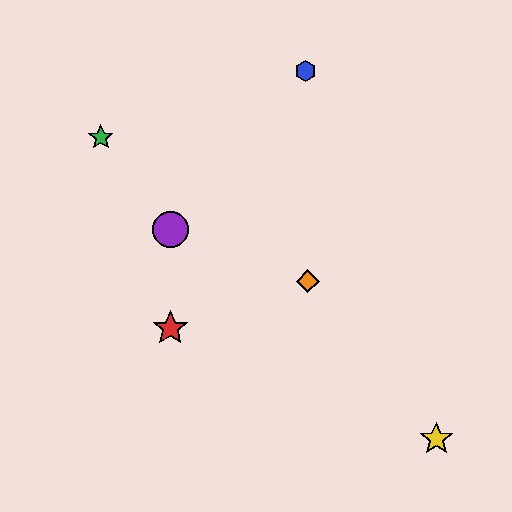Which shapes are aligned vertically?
The red star, the purple circle are aligned vertically.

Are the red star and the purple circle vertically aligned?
Yes, both are at x≈170.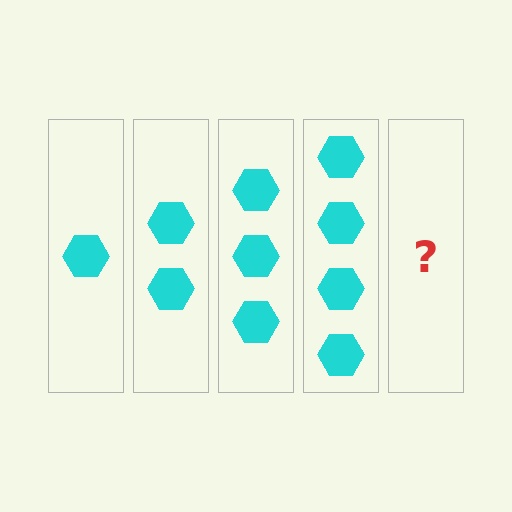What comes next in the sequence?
The next element should be 5 hexagons.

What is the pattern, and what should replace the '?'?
The pattern is that each step adds one more hexagon. The '?' should be 5 hexagons.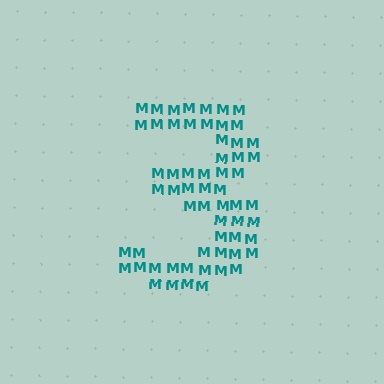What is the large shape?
The large shape is the digit 3.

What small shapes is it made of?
It is made of small letter M's.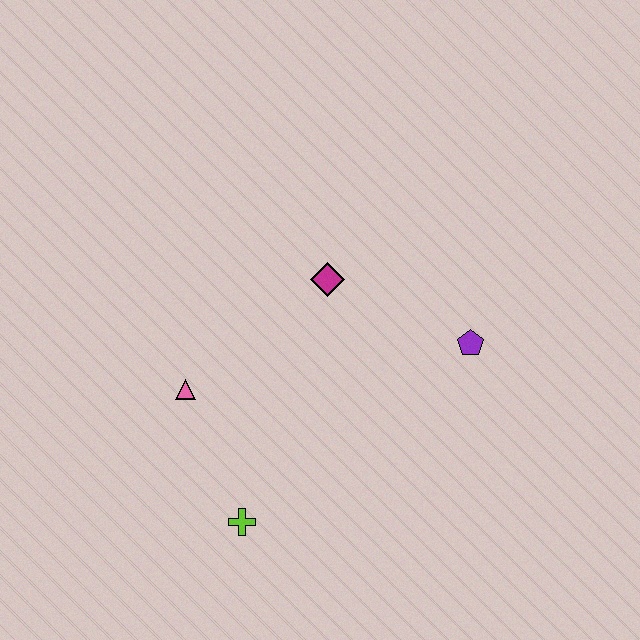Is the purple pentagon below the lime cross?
No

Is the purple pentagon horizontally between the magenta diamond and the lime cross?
No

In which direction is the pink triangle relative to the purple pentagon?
The pink triangle is to the left of the purple pentagon.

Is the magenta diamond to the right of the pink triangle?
Yes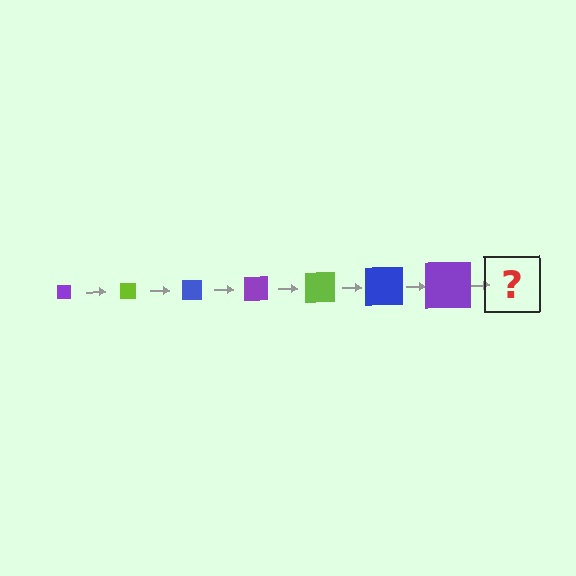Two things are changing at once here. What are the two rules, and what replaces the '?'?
The two rules are that the square grows larger each step and the color cycles through purple, lime, and blue. The '?' should be a lime square, larger than the previous one.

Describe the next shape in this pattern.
It should be a lime square, larger than the previous one.